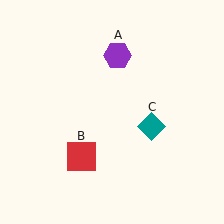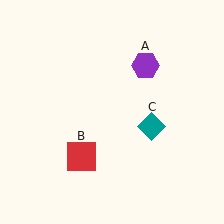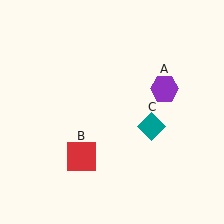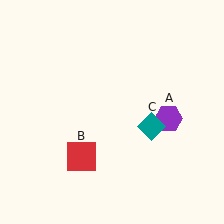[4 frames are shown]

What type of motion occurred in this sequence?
The purple hexagon (object A) rotated clockwise around the center of the scene.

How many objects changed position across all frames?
1 object changed position: purple hexagon (object A).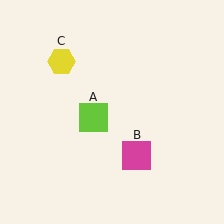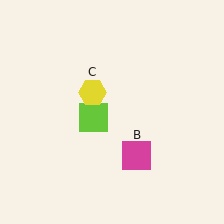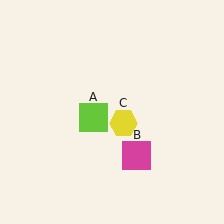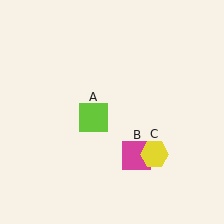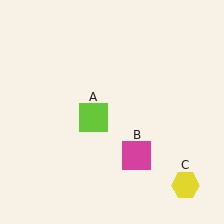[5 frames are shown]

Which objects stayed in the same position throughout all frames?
Lime square (object A) and magenta square (object B) remained stationary.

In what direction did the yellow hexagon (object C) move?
The yellow hexagon (object C) moved down and to the right.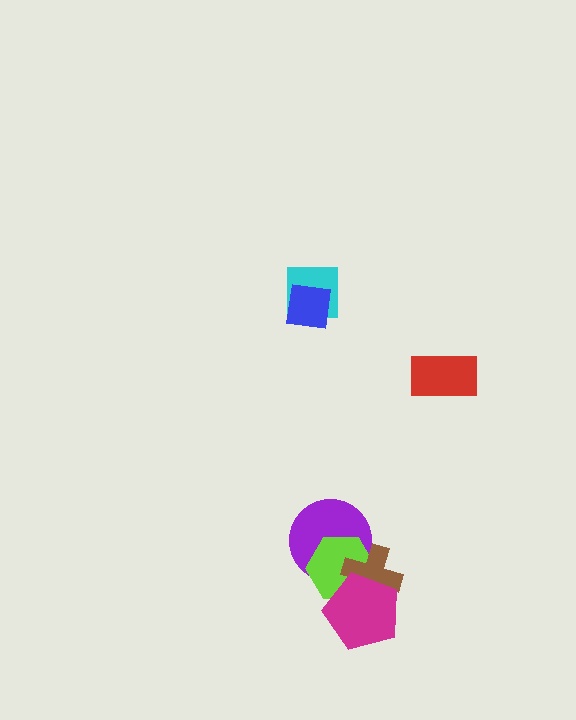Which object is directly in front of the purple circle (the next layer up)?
The lime hexagon is directly in front of the purple circle.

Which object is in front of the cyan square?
The blue square is in front of the cyan square.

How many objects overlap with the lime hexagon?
3 objects overlap with the lime hexagon.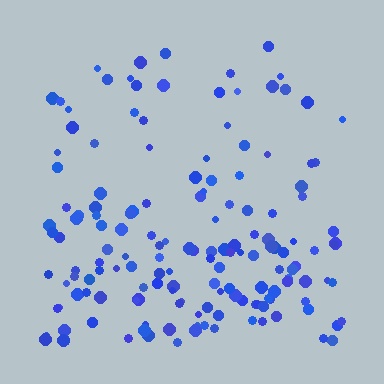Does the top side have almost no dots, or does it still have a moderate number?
Still a moderate number, just noticeably fewer than the bottom.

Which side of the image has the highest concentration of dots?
The bottom.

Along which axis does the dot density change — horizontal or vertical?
Vertical.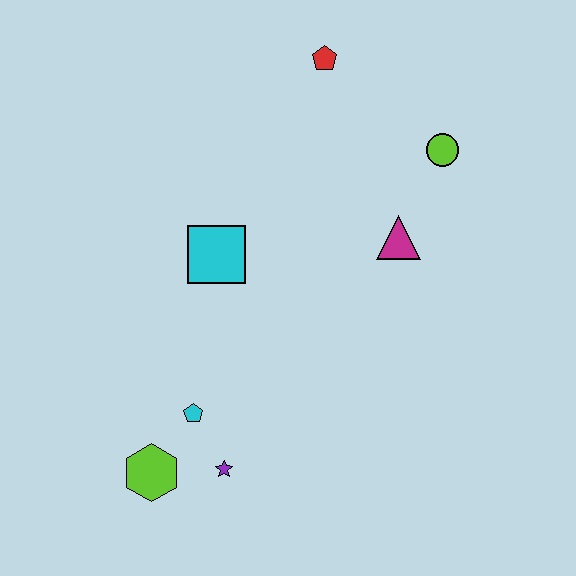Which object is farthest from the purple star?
The red pentagon is farthest from the purple star.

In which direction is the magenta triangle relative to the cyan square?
The magenta triangle is to the right of the cyan square.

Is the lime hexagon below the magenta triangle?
Yes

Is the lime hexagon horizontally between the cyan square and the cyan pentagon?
No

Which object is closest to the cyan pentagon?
The purple star is closest to the cyan pentagon.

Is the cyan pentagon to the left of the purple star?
Yes